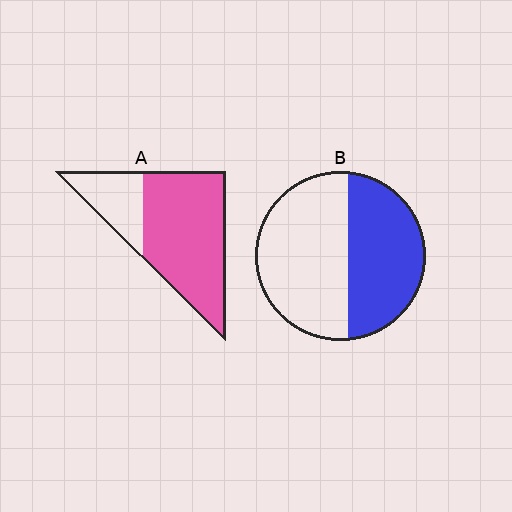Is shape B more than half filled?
No.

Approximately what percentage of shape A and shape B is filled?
A is approximately 75% and B is approximately 45%.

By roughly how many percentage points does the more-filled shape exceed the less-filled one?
By roughly 30 percentage points (A over B).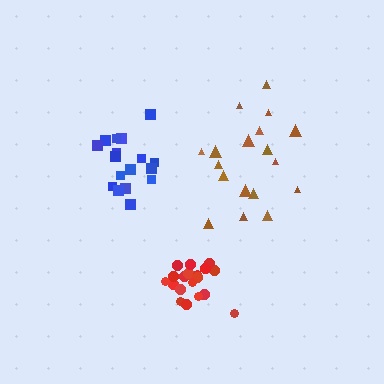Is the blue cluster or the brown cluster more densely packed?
Blue.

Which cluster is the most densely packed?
Red.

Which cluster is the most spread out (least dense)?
Brown.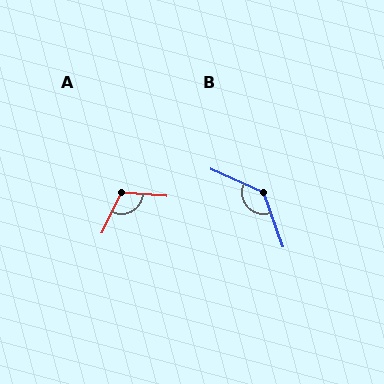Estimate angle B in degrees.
Approximately 134 degrees.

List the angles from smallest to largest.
A (111°), B (134°).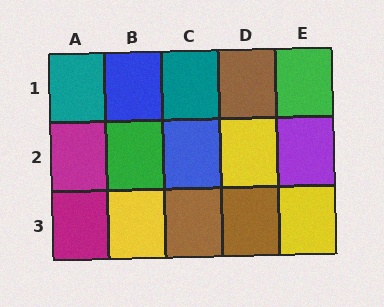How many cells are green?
2 cells are green.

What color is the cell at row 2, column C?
Blue.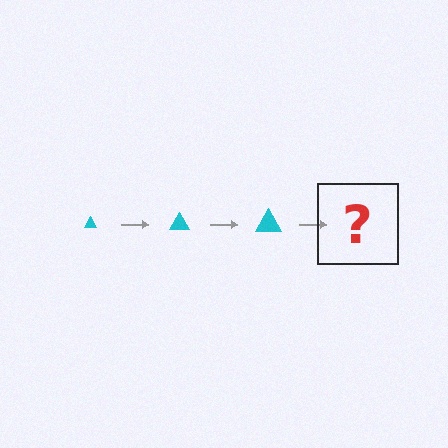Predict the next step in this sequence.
The next step is a cyan triangle, larger than the previous one.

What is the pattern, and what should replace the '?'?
The pattern is that the triangle gets progressively larger each step. The '?' should be a cyan triangle, larger than the previous one.